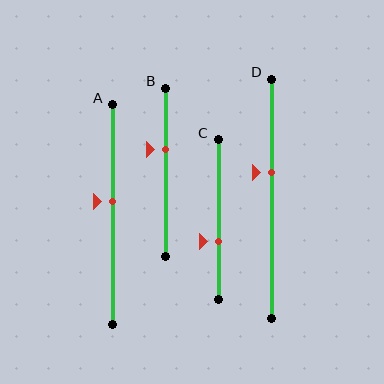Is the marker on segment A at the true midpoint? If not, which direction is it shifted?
No, the marker on segment A is shifted upward by about 6% of the segment length.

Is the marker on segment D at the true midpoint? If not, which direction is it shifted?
No, the marker on segment D is shifted upward by about 11% of the segment length.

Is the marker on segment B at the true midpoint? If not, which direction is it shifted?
No, the marker on segment B is shifted upward by about 14% of the segment length.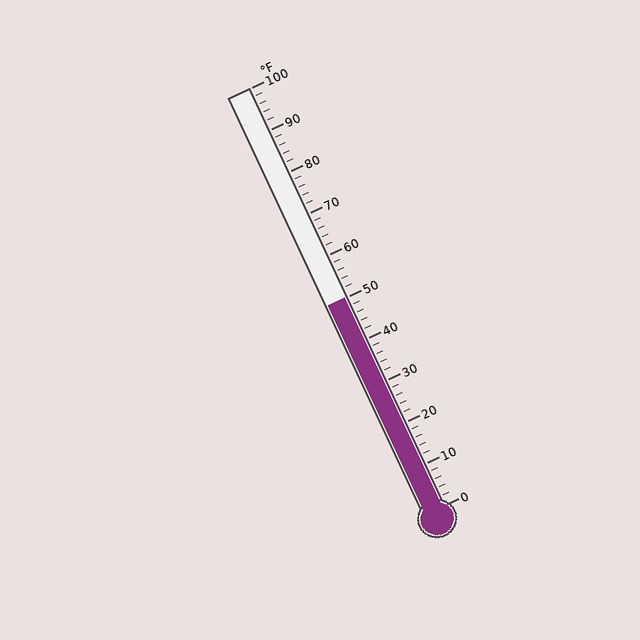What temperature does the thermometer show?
The thermometer shows approximately 50°F.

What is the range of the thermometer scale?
The thermometer scale ranges from 0°F to 100°F.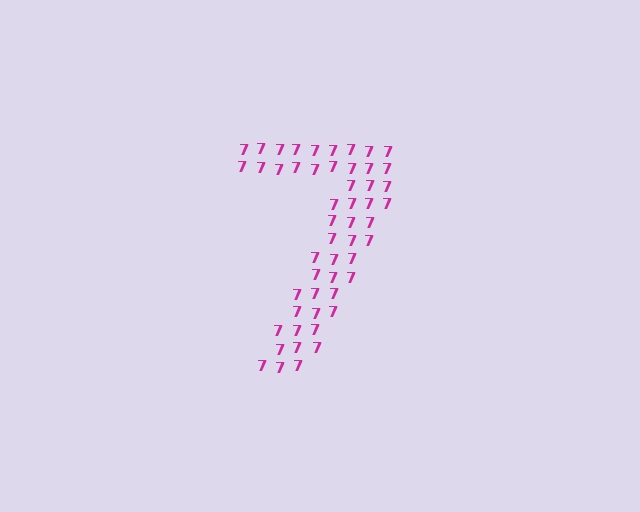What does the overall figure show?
The overall figure shows the digit 7.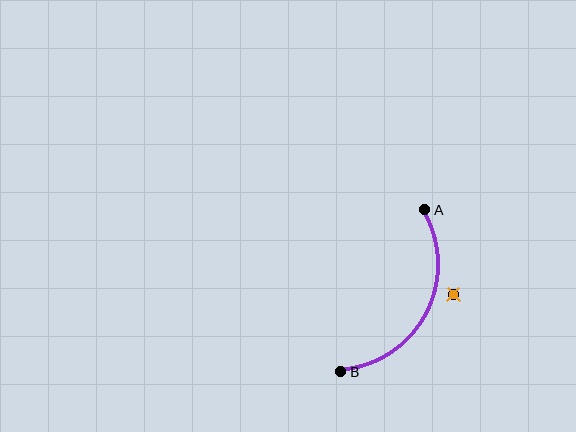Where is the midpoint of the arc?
The arc midpoint is the point on the curve farthest from the straight line joining A and B. It sits to the right of that line.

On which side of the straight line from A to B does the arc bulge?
The arc bulges to the right of the straight line connecting A and B.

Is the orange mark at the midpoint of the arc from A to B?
No — the orange mark does not lie on the arc at all. It sits slightly outside the curve.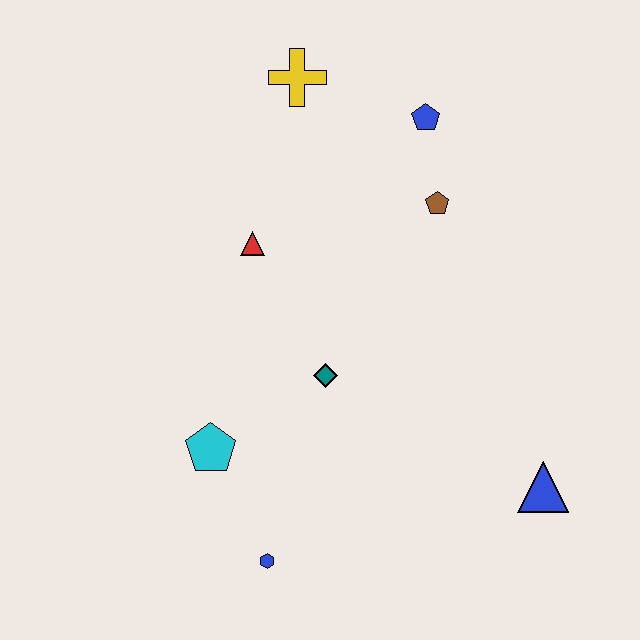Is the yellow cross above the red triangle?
Yes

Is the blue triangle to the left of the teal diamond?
No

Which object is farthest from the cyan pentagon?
The blue pentagon is farthest from the cyan pentagon.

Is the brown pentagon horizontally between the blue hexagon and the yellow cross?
No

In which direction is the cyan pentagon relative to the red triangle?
The cyan pentagon is below the red triangle.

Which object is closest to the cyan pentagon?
The blue hexagon is closest to the cyan pentagon.